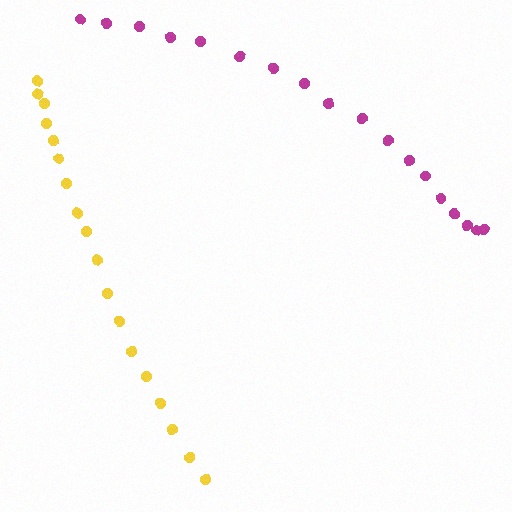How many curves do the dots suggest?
There are 2 distinct paths.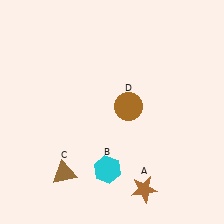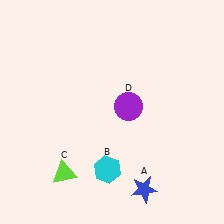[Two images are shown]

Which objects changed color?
A changed from brown to blue. C changed from brown to lime. D changed from brown to purple.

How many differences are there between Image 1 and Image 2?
There are 3 differences between the two images.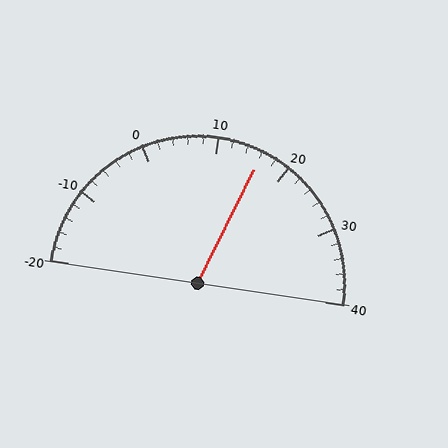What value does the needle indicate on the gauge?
The needle indicates approximately 16.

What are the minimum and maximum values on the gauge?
The gauge ranges from -20 to 40.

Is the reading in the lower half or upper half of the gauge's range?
The reading is in the upper half of the range (-20 to 40).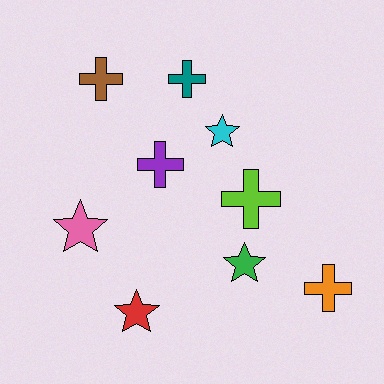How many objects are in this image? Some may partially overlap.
There are 9 objects.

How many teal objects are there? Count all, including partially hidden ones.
There is 1 teal object.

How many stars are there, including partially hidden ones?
There are 4 stars.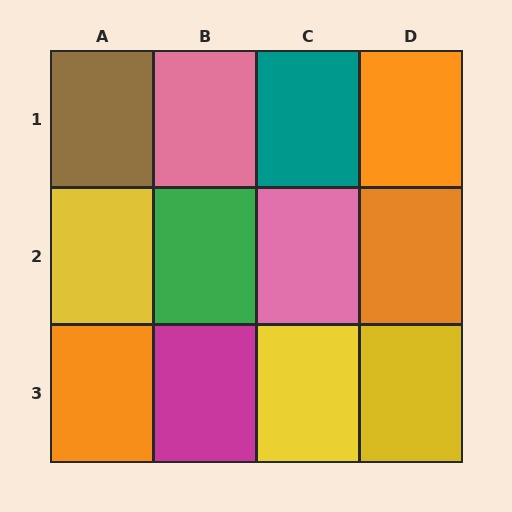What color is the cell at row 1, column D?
Orange.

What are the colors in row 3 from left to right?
Orange, magenta, yellow, yellow.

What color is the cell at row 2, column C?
Pink.